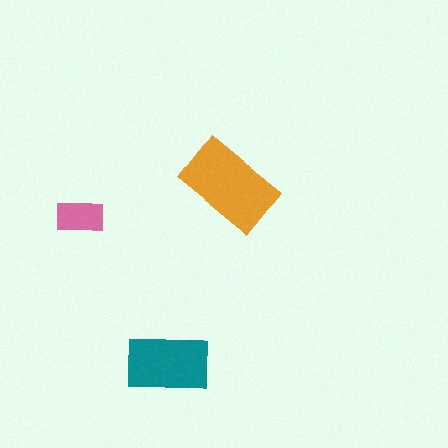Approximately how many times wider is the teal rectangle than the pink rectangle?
About 1.5 times wider.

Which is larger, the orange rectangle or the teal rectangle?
The orange one.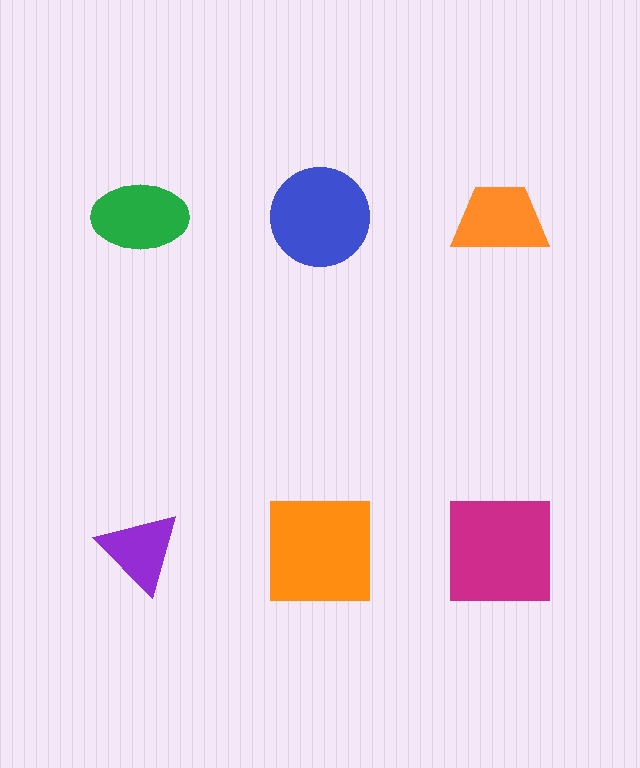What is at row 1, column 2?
A blue circle.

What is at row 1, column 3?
An orange trapezoid.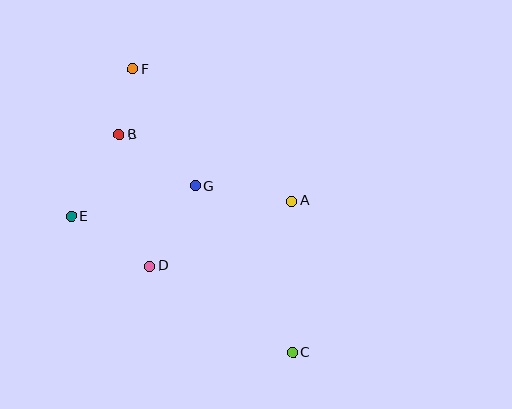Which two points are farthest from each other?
Points C and F are farthest from each other.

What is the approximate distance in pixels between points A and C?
The distance between A and C is approximately 151 pixels.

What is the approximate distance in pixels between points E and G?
The distance between E and G is approximately 127 pixels.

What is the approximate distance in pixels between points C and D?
The distance between C and D is approximately 167 pixels.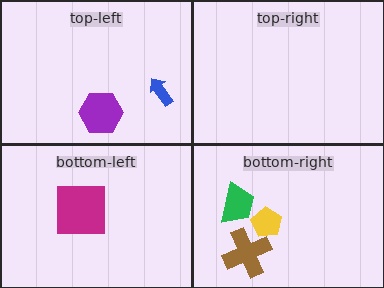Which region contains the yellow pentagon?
The bottom-right region.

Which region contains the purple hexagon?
The top-left region.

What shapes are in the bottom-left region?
The magenta square.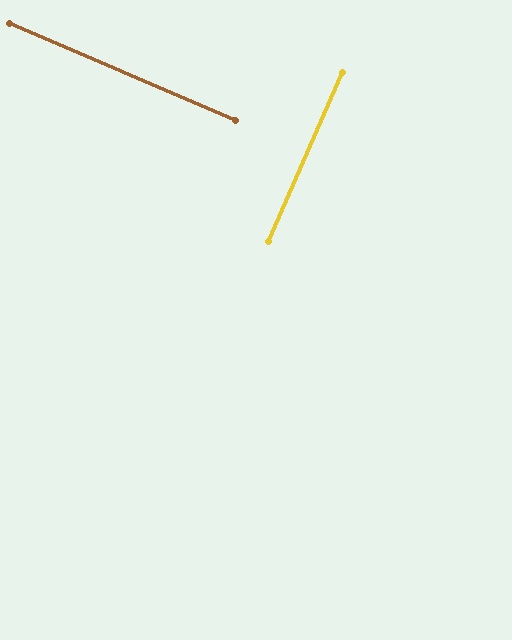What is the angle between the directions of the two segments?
Approximately 89 degrees.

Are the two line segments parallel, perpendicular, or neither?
Perpendicular — they meet at approximately 89°.